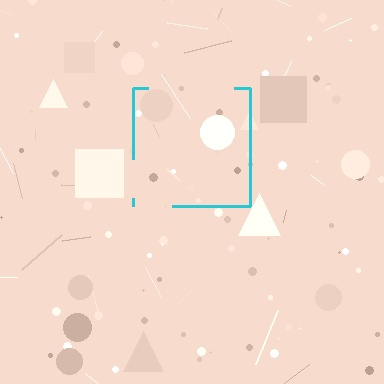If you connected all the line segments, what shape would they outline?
They would outline a square.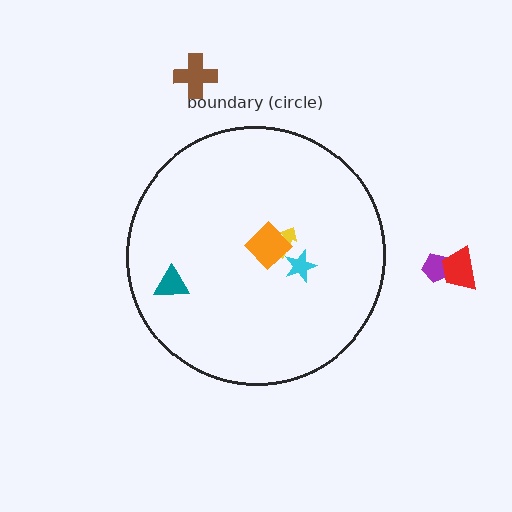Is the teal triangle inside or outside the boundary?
Inside.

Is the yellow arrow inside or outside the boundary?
Inside.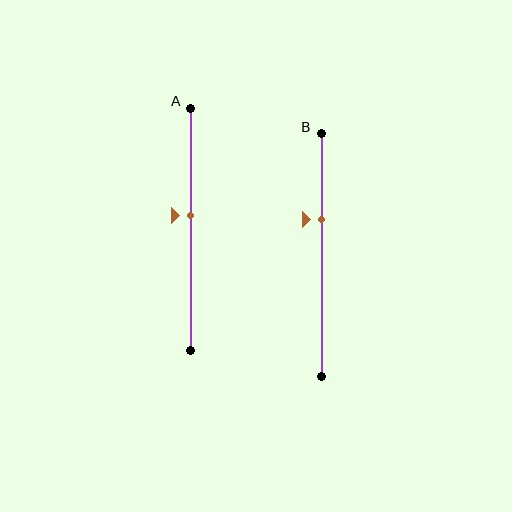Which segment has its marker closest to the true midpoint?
Segment A has its marker closest to the true midpoint.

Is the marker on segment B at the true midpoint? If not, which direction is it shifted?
No, the marker on segment B is shifted upward by about 15% of the segment length.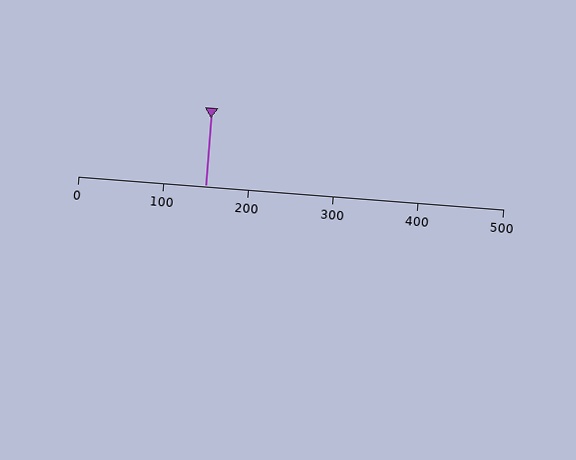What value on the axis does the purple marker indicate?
The marker indicates approximately 150.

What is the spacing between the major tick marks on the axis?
The major ticks are spaced 100 apart.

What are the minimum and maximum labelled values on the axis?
The axis runs from 0 to 500.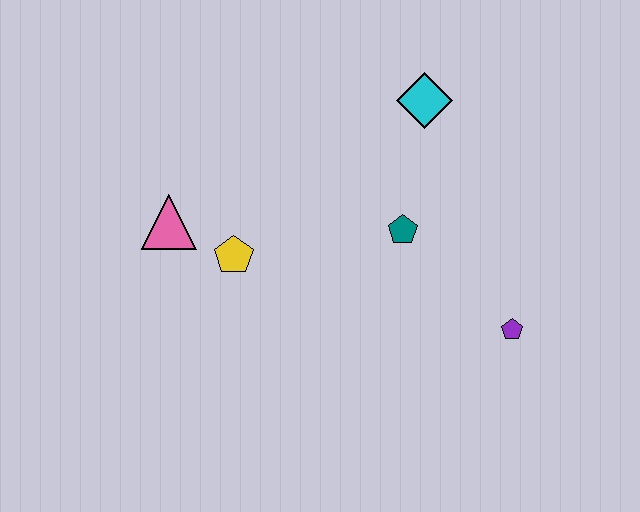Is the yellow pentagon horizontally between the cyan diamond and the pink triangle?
Yes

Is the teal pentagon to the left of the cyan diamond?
Yes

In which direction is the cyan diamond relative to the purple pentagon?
The cyan diamond is above the purple pentagon.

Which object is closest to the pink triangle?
The yellow pentagon is closest to the pink triangle.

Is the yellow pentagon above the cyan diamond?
No